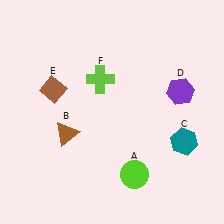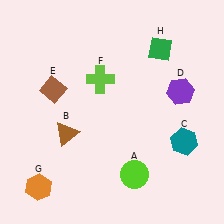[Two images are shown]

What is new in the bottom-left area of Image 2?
An orange hexagon (G) was added in the bottom-left area of Image 2.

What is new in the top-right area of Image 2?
A green diamond (H) was added in the top-right area of Image 2.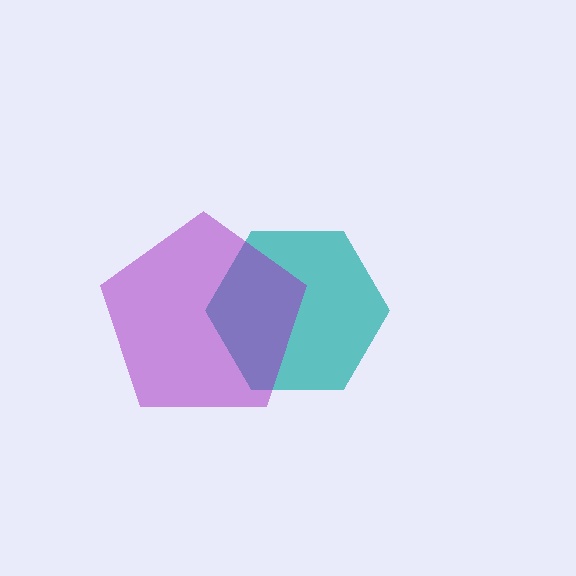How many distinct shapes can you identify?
There are 2 distinct shapes: a teal hexagon, a purple pentagon.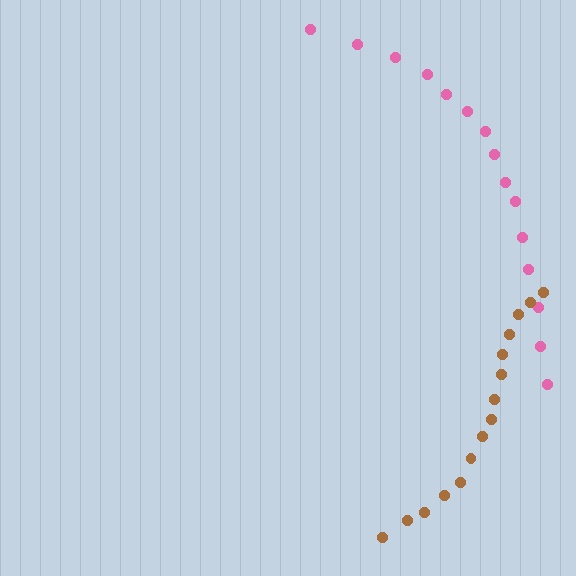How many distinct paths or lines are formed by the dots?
There are 2 distinct paths.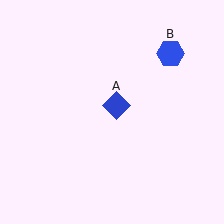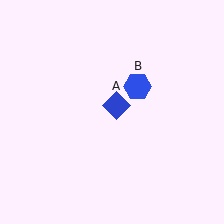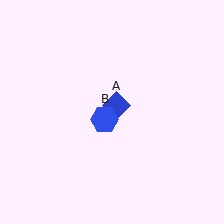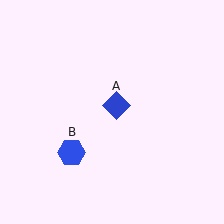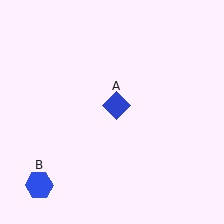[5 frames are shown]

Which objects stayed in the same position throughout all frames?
Blue diamond (object A) remained stationary.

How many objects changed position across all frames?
1 object changed position: blue hexagon (object B).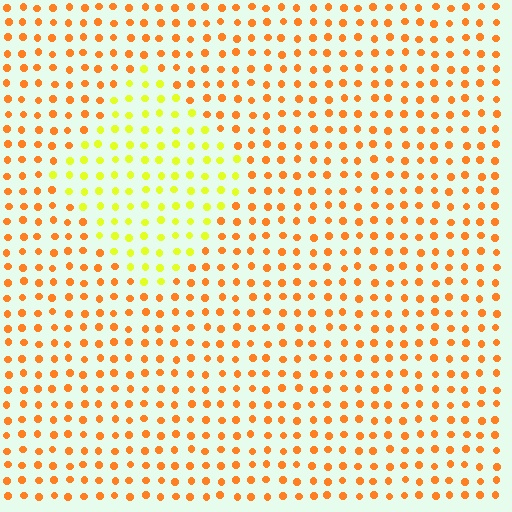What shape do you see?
I see a diamond.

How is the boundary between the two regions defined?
The boundary is defined purely by a slight shift in hue (about 43 degrees). Spacing, size, and orientation are identical on both sides.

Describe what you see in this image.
The image is filled with small orange elements in a uniform arrangement. A diamond-shaped region is visible where the elements are tinted to a slightly different hue, forming a subtle color boundary.